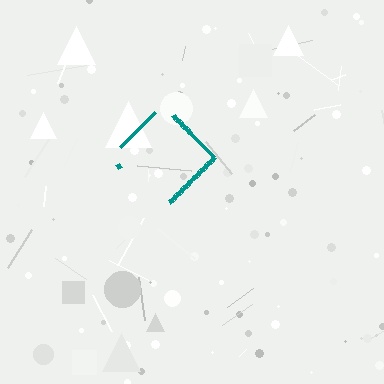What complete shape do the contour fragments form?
The contour fragments form a diamond.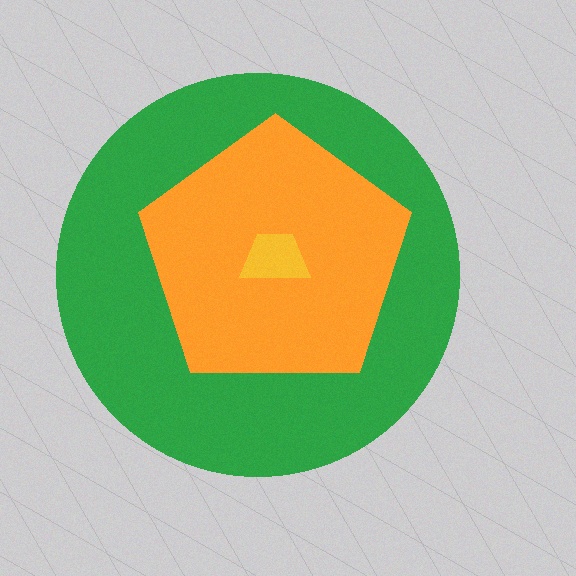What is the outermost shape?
The green circle.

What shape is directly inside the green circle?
The orange pentagon.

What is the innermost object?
The yellow trapezoid.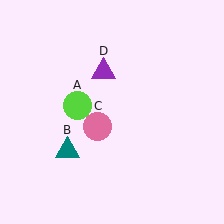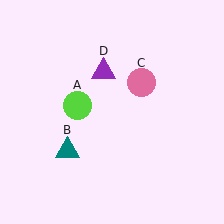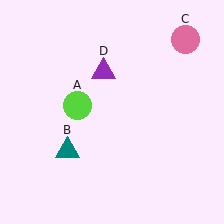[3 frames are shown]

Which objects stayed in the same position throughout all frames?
Lime circle (object A) and teal triangle (object B) and purple triangle (object D) remained stationary.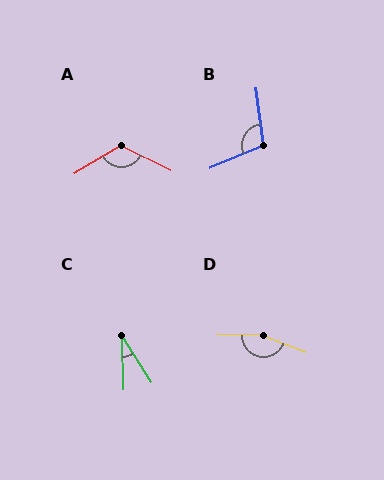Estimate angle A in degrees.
Approximately 122 degrees.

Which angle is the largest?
D, at approximately 159 degrees.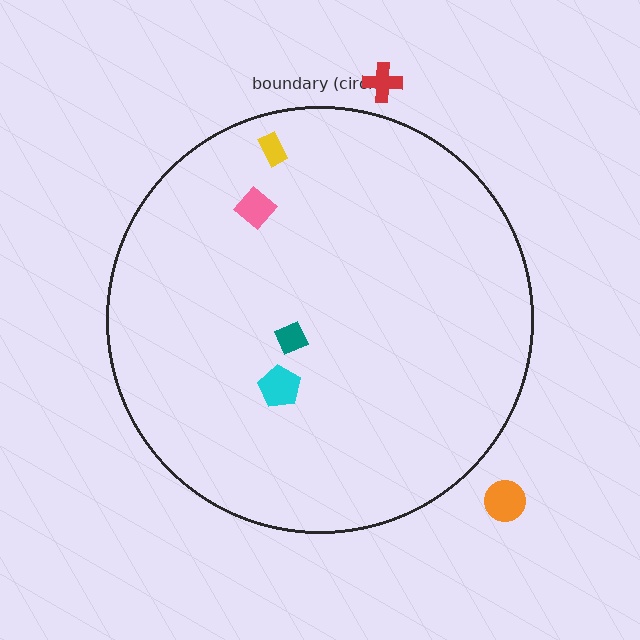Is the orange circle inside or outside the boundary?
Outside.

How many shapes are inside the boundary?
4 inside, 2 outside.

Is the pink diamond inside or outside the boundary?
Inside.